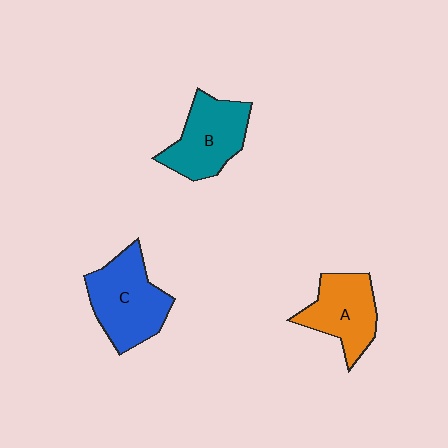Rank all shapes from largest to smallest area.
From largest to smallest: C (blue), B (teal), A (orange).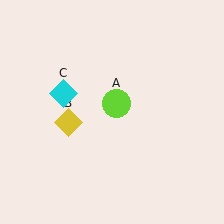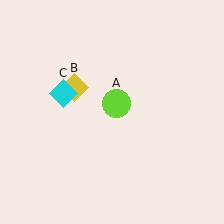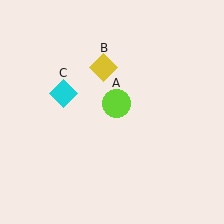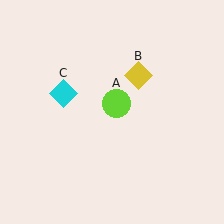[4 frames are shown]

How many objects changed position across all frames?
1 object changed position: yellow diamond (object B).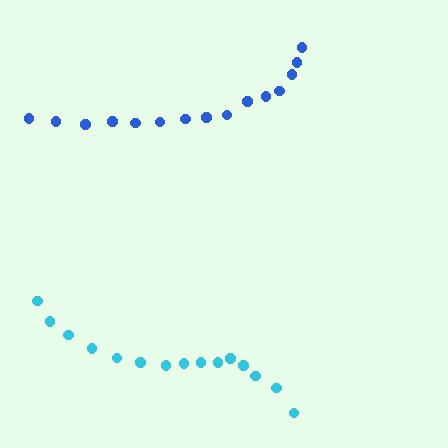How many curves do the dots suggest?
There are 2 distinct paths.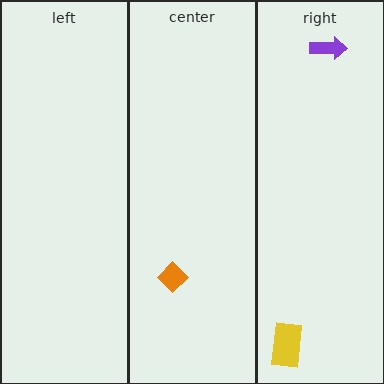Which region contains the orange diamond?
The center region.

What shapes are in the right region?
The purple arrow, the yellow rectangle.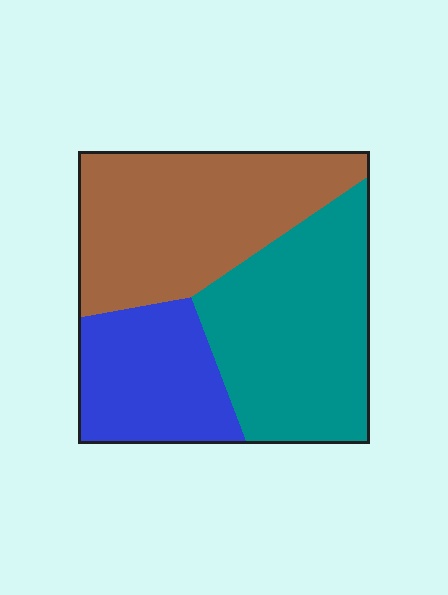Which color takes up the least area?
Blue, at roughly 25%.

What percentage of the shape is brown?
Brown takes up between a quarter and a half of the shape.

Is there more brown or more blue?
Brown.